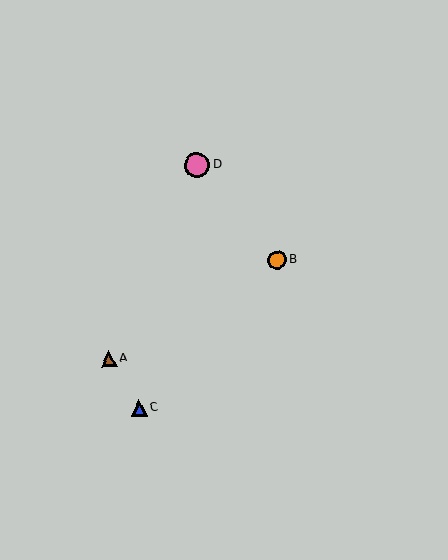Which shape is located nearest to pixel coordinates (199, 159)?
The pink circle (labeled D) at (197, 165) is nearest to that location.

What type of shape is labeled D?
Shape D is a pink circle.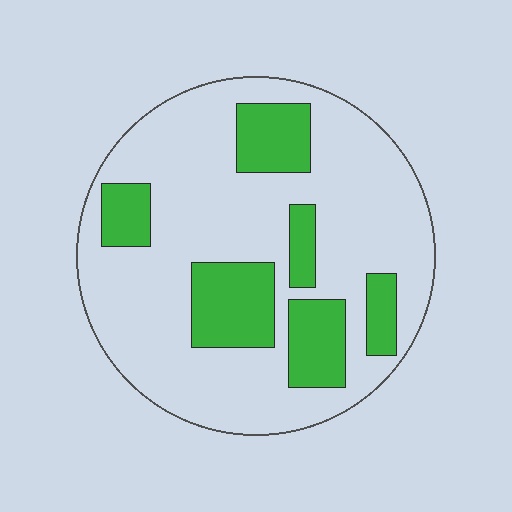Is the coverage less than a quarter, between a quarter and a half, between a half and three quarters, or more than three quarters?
Between a quarter and a half.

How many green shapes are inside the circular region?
6.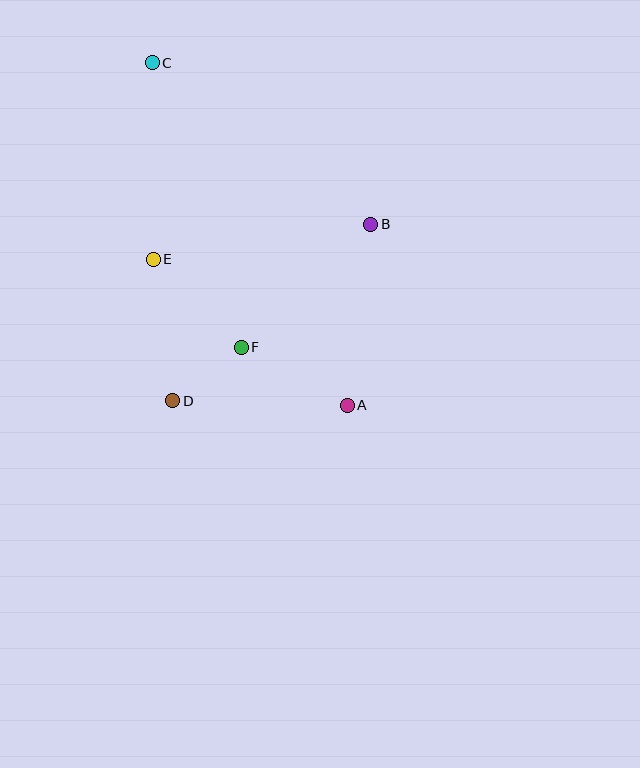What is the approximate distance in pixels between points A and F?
The distance between A and F is approximately 121 pixels.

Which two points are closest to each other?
Points D and F are closest to each other.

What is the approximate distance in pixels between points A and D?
The distance between A and D is approximately 174 pixels.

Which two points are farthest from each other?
Points A and C are farthest from each other.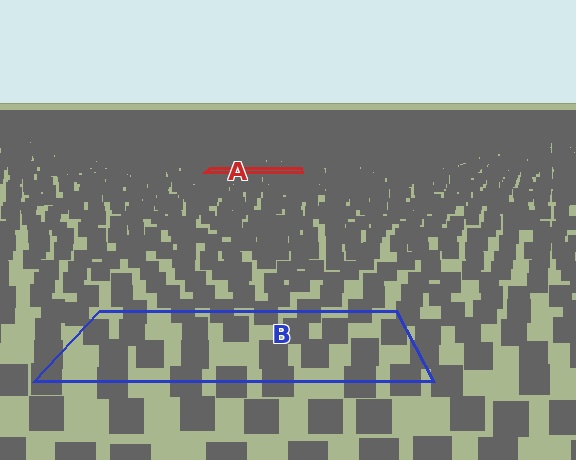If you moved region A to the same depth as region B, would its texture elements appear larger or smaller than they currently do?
They would appear larger. At a closer depth, the same texture elements are projected at a bigger on-screen size.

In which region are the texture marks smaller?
The texture marks are smaller in region A, because it is farther away.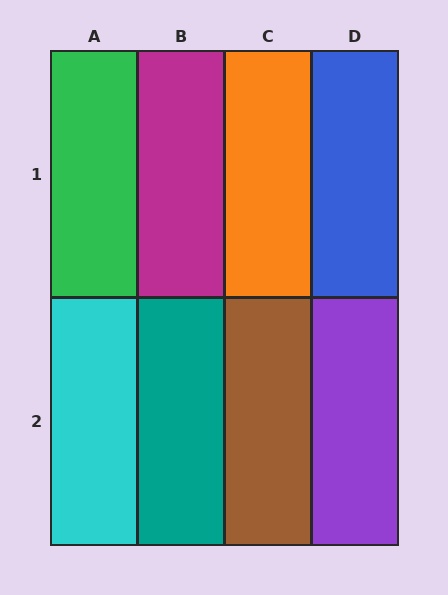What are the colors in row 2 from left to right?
Cyan, teal, brown, purple.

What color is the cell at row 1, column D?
Blue.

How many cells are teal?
1 cell is teal.